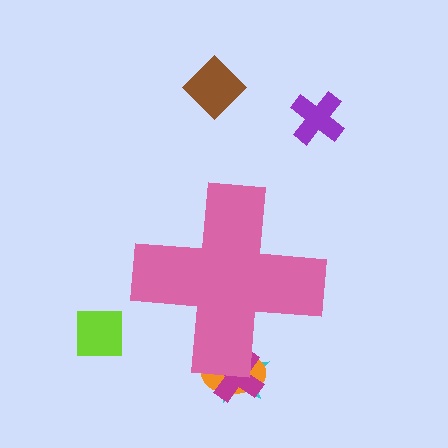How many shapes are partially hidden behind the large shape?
3 shapes are partially hidden.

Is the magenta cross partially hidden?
Yes, the magenta cross is partially hidden behind the pink cross.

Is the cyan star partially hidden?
Yes, the cyan star is partially hidden behind the pink cross.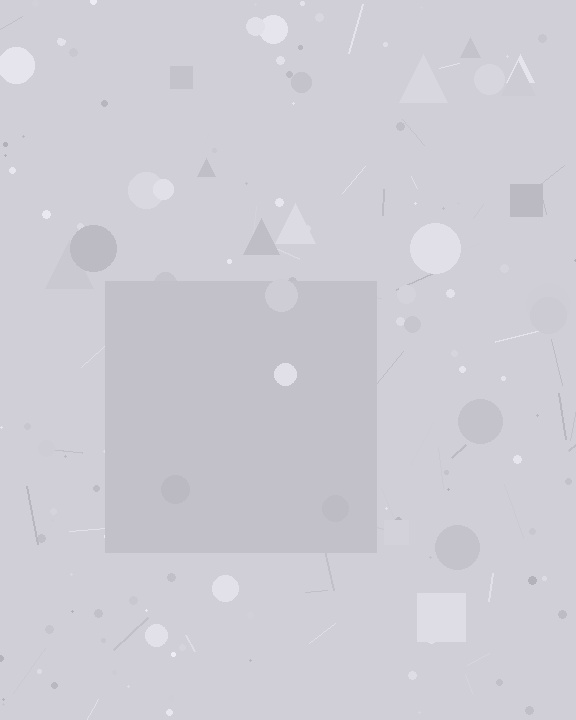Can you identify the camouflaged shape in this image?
The camouflaged shape is a square.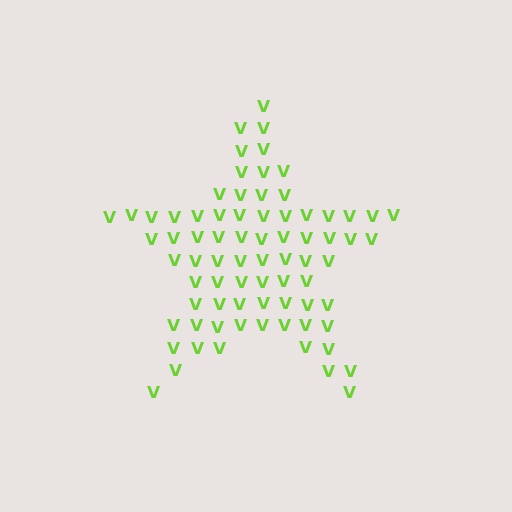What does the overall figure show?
The overall figure shows a star.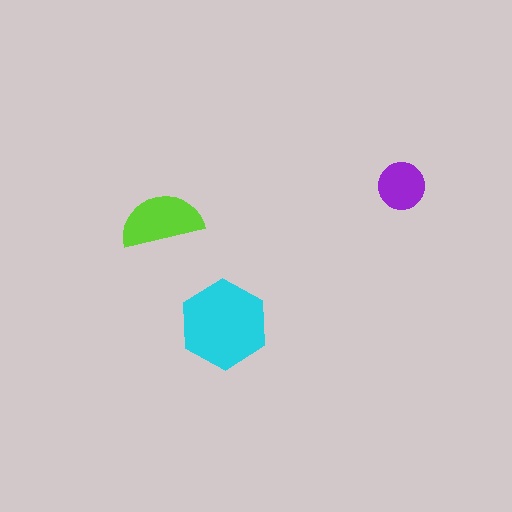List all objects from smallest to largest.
The purple circle, the lime semicircle, the cyan hexagon.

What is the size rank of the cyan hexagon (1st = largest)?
1st.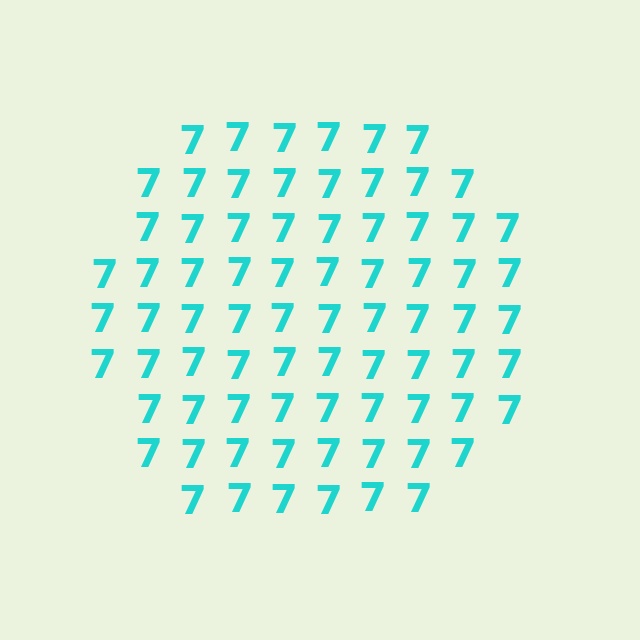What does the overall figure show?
The overall figure shows a circle.